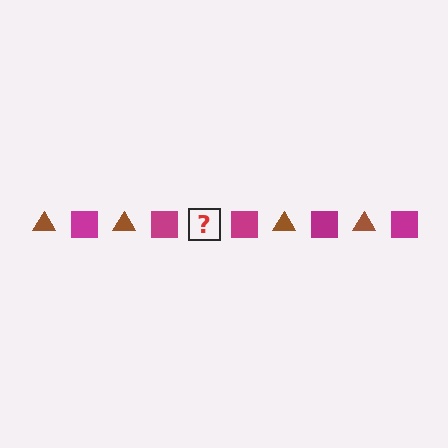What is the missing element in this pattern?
The missing element is a brown triangle.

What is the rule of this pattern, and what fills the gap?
The rule is that the pattern alternates between brown triangle and magenta square. The gap should be filled with a brown triangle.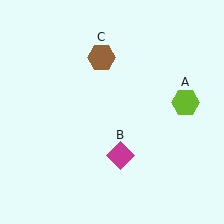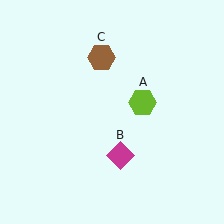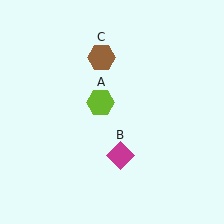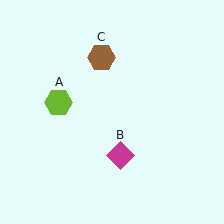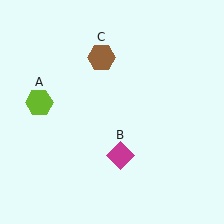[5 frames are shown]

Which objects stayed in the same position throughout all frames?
Magenta diamond (object B) and brown hexagon (object C) remained stationary.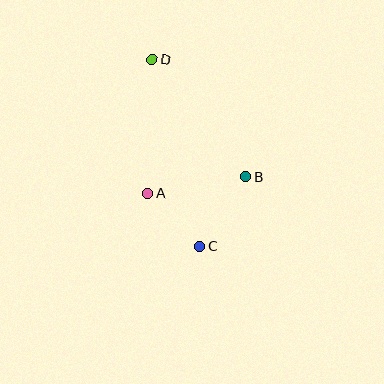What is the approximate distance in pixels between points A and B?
The distance between A and B is approximately 100 pixels.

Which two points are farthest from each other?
Points C and D are farthest from each other.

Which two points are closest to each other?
Points A and C are closest to each other.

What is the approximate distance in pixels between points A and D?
The distance between A and D is approximately 134 pixels.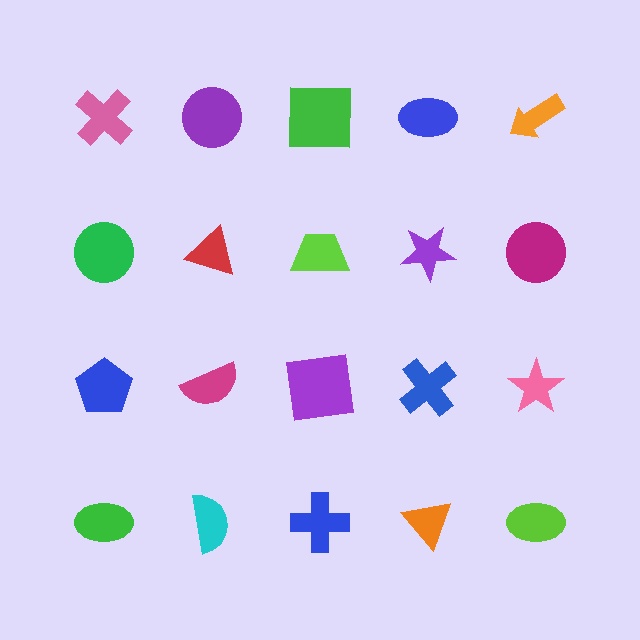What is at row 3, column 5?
A pink star.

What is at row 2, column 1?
A green circle.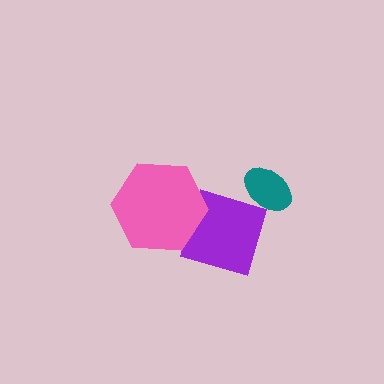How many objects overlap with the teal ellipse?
0 objects overlap with the teal ellipse.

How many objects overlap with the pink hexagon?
1 object overlaps with the pink hexagon.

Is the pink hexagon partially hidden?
No, no other shape covers it.